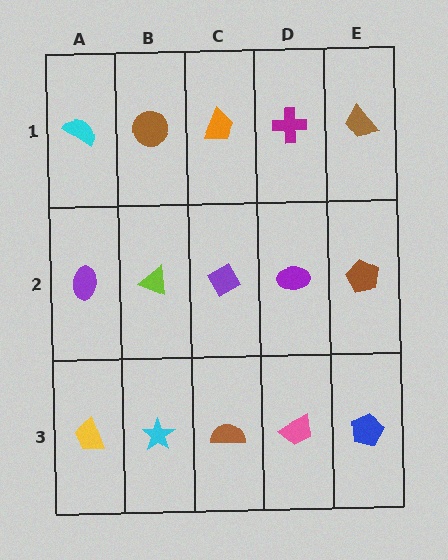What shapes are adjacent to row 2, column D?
A magenta cross (row 1, column D), a pink trapezoid (row 3, column D), a purple diamond (row 2, column C), a brown pentagon (row 2, column E).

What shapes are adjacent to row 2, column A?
A cyan semicircle (row 1, column A), a yellow trapezoid (row 3, column A), a lime triangle (row 2, column B).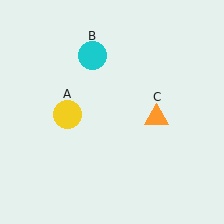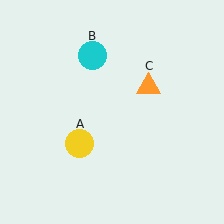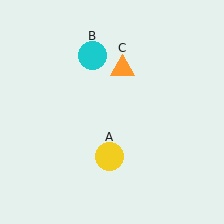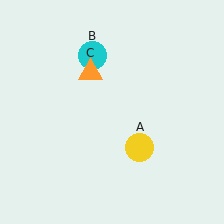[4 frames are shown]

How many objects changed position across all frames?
2 objects changed position: yellow circle (object A), orange triangle (object C).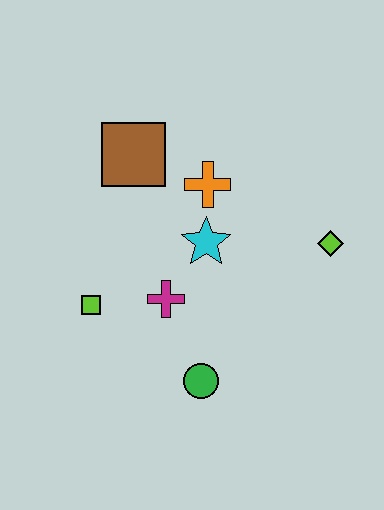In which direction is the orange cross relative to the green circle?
The orange cross is above the green circle.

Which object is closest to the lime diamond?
The cyan star is closest to the lime diamond.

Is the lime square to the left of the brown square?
Yes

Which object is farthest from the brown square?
The green circle is farthest from the brown square.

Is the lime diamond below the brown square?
Yes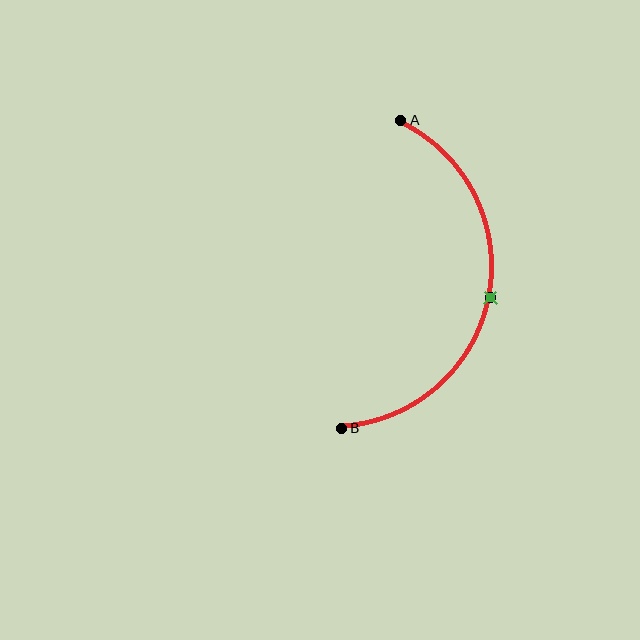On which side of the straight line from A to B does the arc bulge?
The arc bulges to the right of the straight line connecting A and B.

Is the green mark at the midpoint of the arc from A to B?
Yes. The green mark lies on the arc at equal arc-length from both A and B — it is the arc midpoint.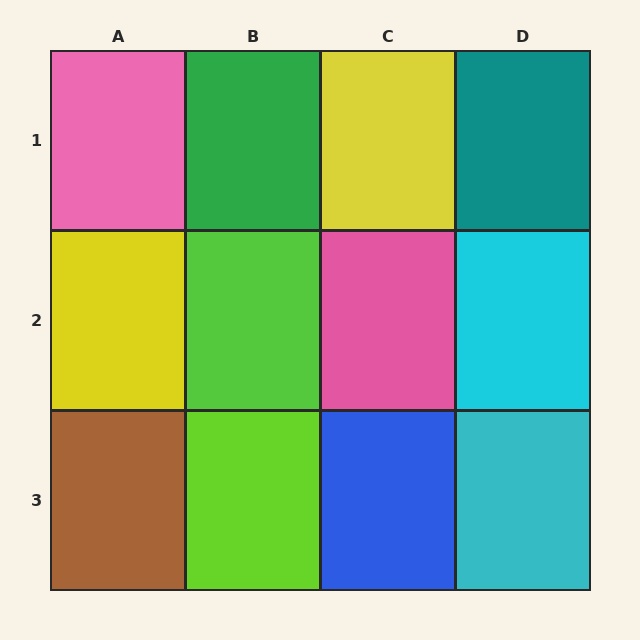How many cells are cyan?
2 cells are cyan.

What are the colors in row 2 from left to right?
Yellow, lime, pink, cyan.